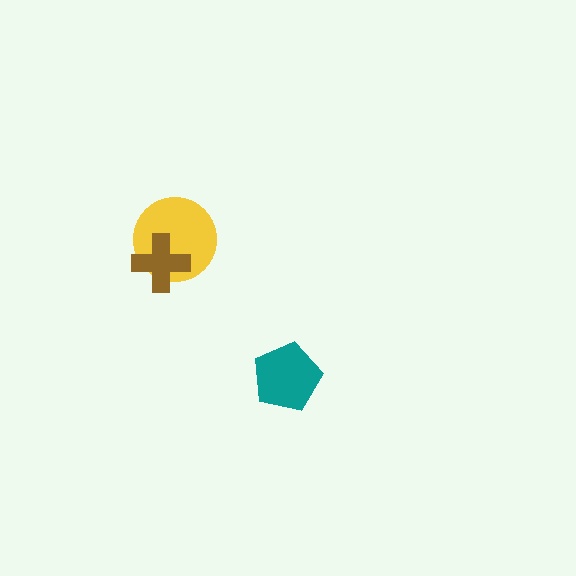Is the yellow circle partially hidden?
Yes, it is partially covered by another shape.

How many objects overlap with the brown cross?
1 object overlaps with the brown cross.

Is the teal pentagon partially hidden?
No, no other shape covers it.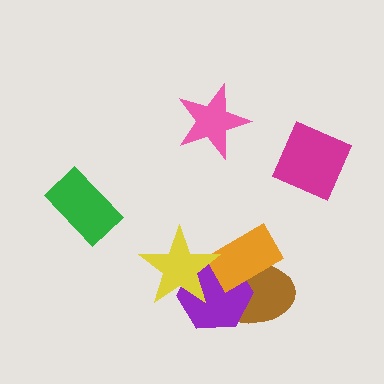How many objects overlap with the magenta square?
0 objects overlap with the magenta square.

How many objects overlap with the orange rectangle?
3 objects overlap with the orange rectangle.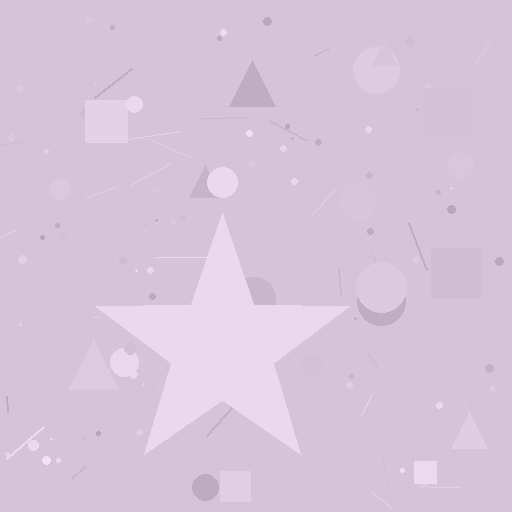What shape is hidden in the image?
A star is hidden in the image.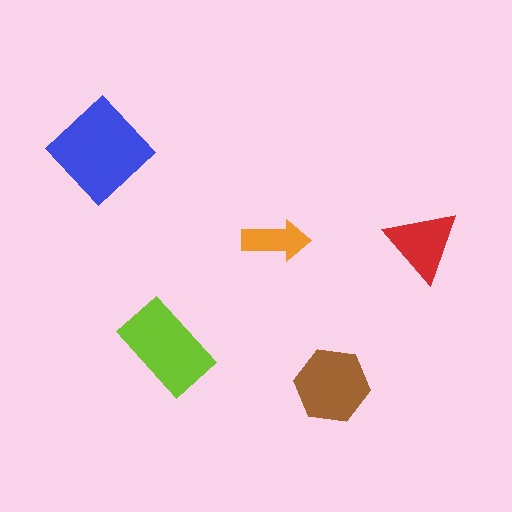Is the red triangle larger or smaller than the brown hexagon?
Smaller.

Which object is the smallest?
The orange arrow.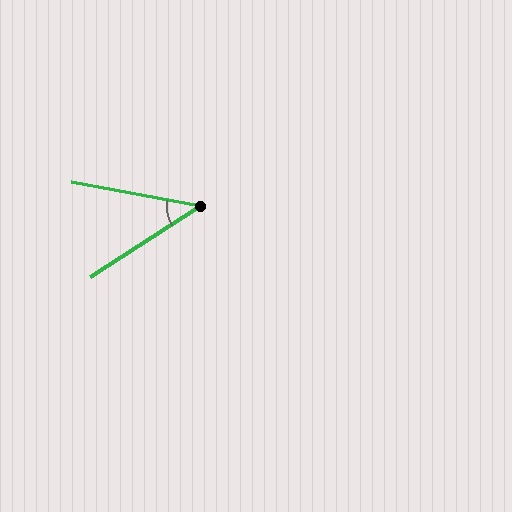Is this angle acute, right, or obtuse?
It is acute.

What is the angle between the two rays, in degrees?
Approximately 44 degrees.